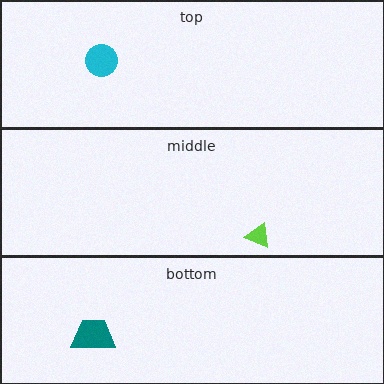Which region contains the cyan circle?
The top region.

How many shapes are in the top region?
1.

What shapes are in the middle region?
The lime triangle.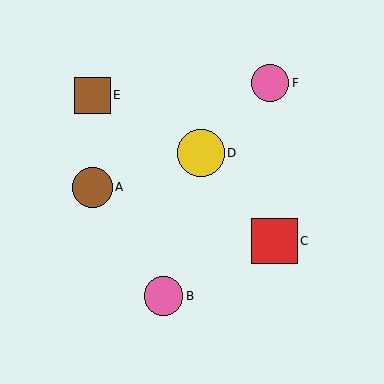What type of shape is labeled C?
Shape C is a red square.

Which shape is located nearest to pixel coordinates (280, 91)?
The pink circle (labeled F) at (270, 83) is nearest to that location.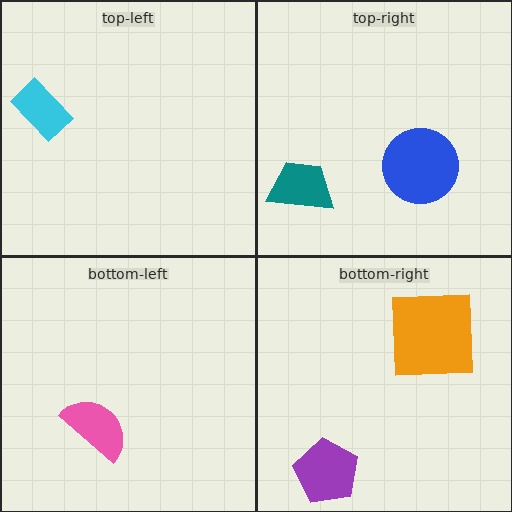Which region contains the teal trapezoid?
The top-right region.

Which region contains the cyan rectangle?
The top-left region.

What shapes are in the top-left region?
The cyan rectangle.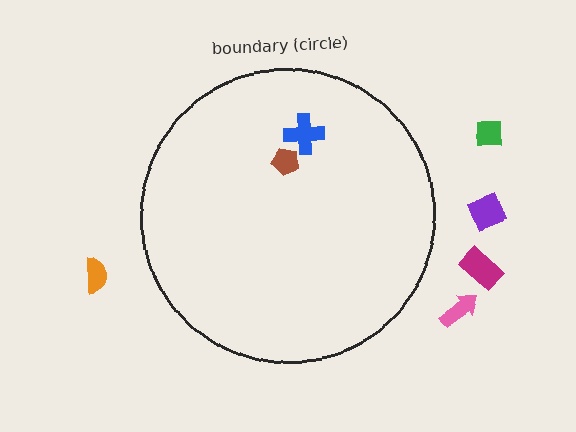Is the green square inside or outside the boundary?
Outside.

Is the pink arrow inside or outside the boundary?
Outside.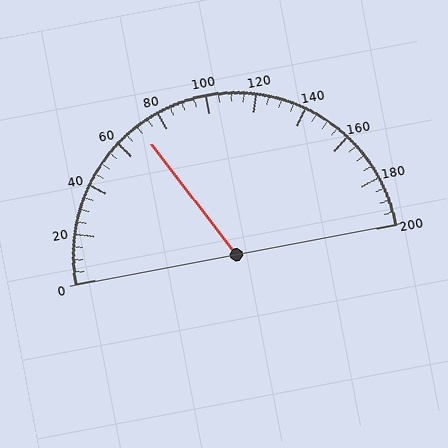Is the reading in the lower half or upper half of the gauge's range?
The reading is in the lower half of the range (0 to 200).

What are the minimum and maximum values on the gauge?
The gauge ranges from 0 to 200.